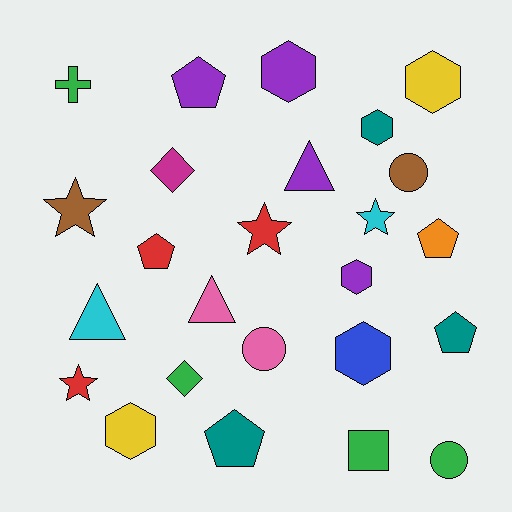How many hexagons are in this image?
There are 6 hexagons.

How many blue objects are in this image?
There is 1 blue object.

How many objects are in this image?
There are 25 objects.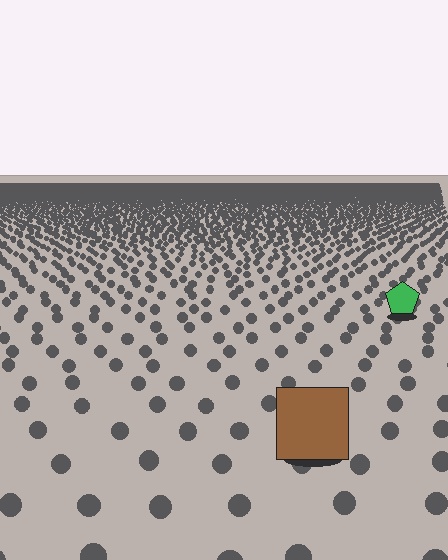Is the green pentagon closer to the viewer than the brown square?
No. The brown square is closer — you can tell from the texture gradient: the ground texture is coarser near it.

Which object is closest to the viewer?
The brown square is closest. The texture marks near it are larger and more spread out.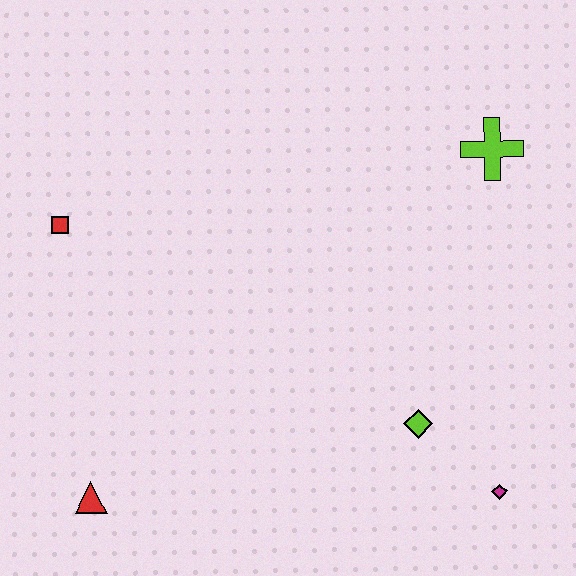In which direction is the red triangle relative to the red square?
The red triangle is below the red square.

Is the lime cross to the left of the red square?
No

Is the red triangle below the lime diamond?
Yes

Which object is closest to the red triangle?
The red square is closest to the red triangle.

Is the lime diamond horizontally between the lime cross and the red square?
Yes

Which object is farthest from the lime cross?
The red triangle is farthest from the lime cross.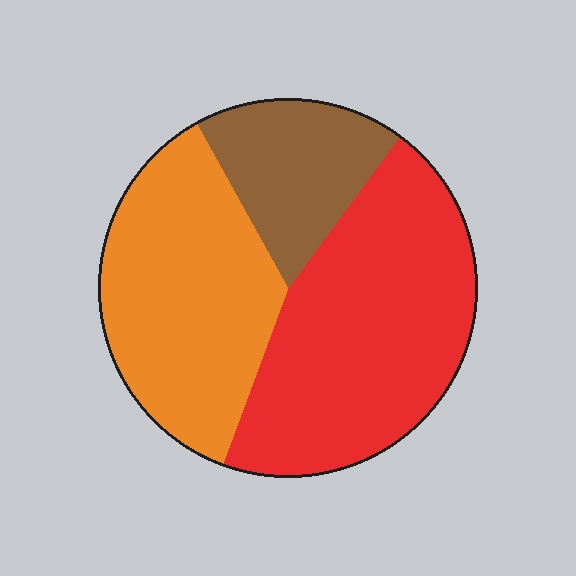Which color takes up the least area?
Brown, at roughly 20%.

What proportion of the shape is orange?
Orange takes up between a third and a half of the shape.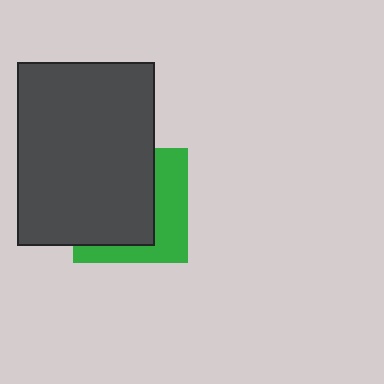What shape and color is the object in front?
The object in front is a dark gray rectangle.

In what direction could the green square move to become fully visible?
The green square could move right. That would shift it out from behind the dark gray rectangle entirely.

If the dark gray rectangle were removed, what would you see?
You would see the complete green square.